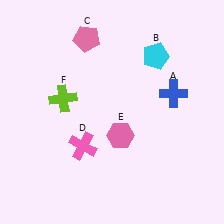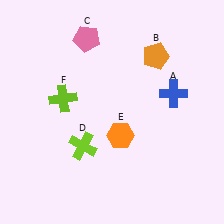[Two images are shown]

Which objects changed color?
B changed from cyan to orange. D changed from pink to lime. E changed from pink to orange.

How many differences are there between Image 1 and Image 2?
There are 3 differences between the two images.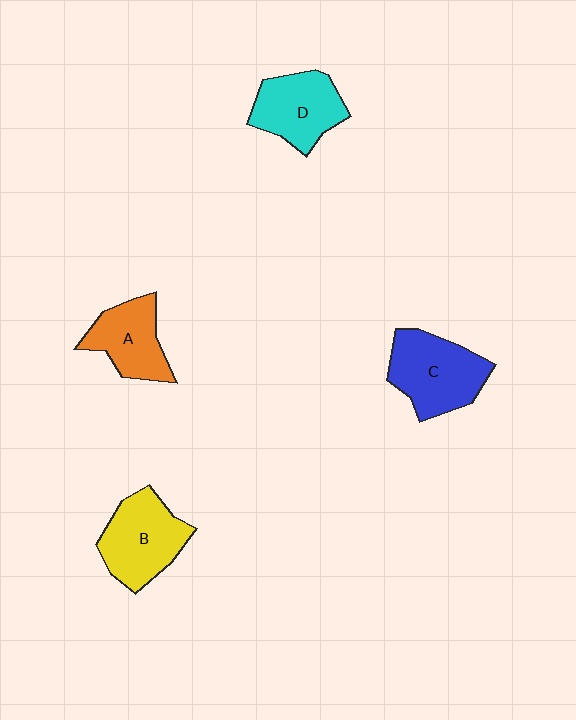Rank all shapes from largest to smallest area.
From largest to smallest: C (blue), B (yellow), D (cyan), A (orange).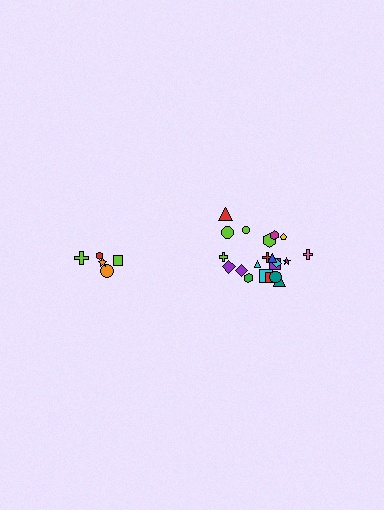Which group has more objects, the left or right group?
The right group.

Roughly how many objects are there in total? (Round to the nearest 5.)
Roughly 25 objects in total.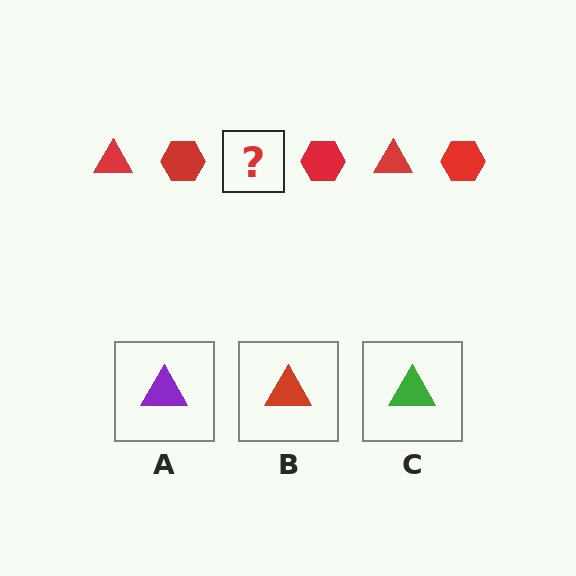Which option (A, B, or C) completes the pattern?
B.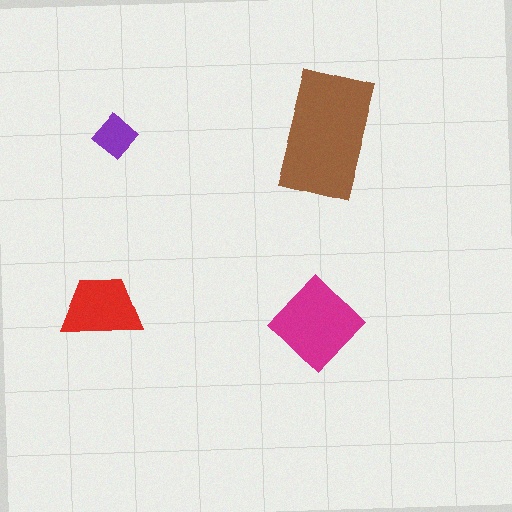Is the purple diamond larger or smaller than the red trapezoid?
Smaller.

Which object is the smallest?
The purple diamond.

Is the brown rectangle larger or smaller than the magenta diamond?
Larger.